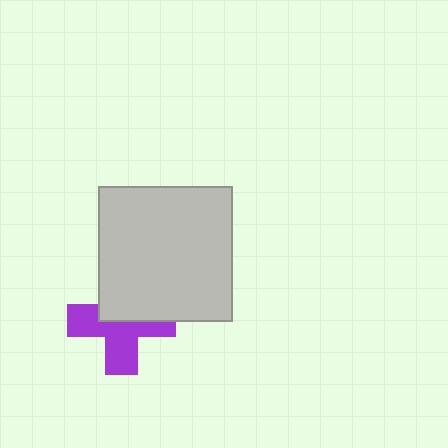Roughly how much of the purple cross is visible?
About half of it is visible (roughly 57%).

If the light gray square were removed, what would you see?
You would see the complete purple cross.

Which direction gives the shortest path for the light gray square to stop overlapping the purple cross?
Moving up gives the shortest separation.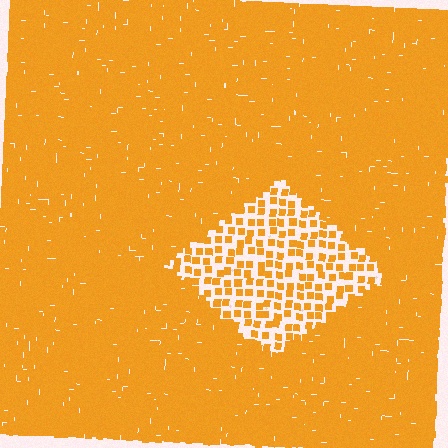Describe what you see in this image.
The image contains small orange elements arranged at two different densities. A diamond-shaped region is visible where the elements are less densely packed than the surrounding area.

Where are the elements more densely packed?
The elements are more densely packed outside the diamond boundary.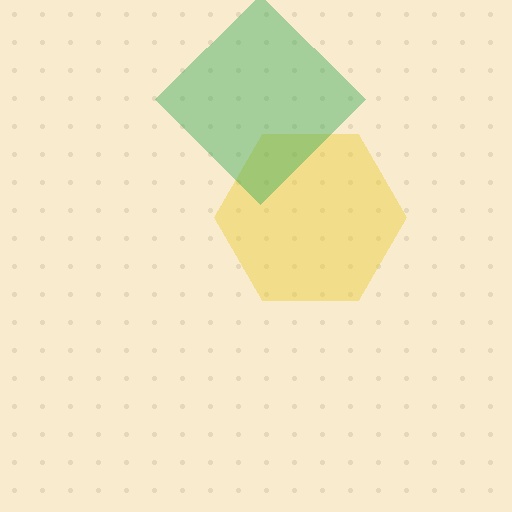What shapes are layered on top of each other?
The layered shapes are: a yellow hexagon, a green diamond.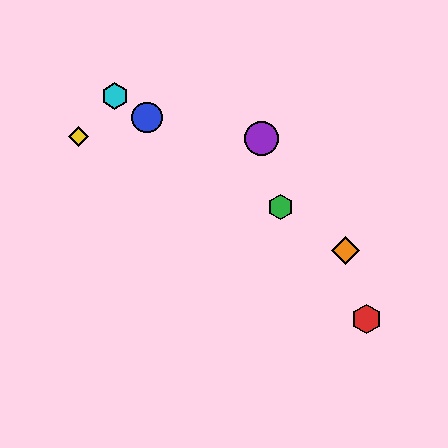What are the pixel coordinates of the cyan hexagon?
The cyan hexagon is at (115, 96).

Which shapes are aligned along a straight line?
The blue circle, the green hexagon, the orange diamond, the cyan hexagon are aligned along a straight line.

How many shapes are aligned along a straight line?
4 shapes (the blue circle, the green hexagon, the orange diamond, the cyan hexagon) are aligned along a straight line.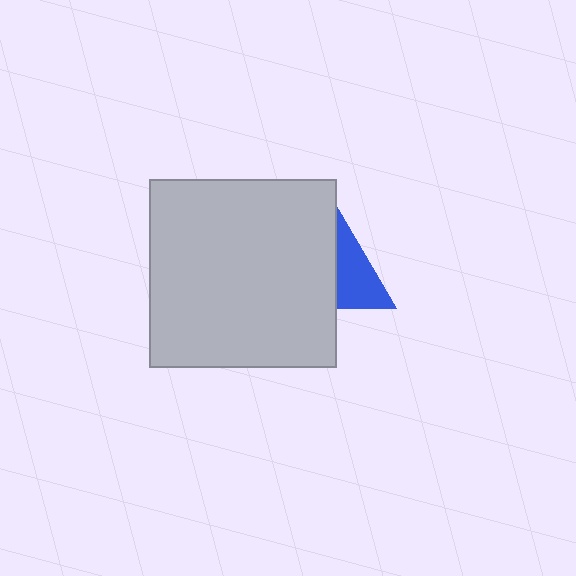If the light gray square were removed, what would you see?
You would see the complete blue triangle.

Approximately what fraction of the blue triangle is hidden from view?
Roughly 58% of the blue triangle is hidden behind the light gray square.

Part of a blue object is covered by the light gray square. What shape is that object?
It is a triangle.